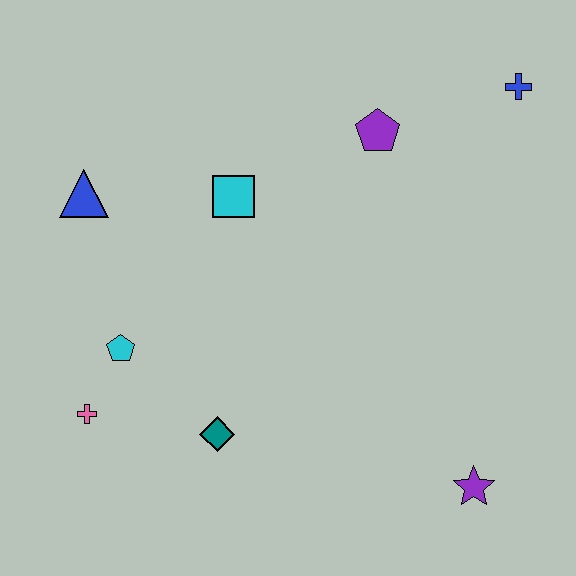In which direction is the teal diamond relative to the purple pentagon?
The teal diamond is below the purple pentagon.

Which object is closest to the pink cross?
The cyan pentagon is closest to the pink cross.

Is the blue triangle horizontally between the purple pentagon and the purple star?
No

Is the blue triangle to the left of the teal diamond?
Yes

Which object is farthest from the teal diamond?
The blue cross is farthest from the teal diamond.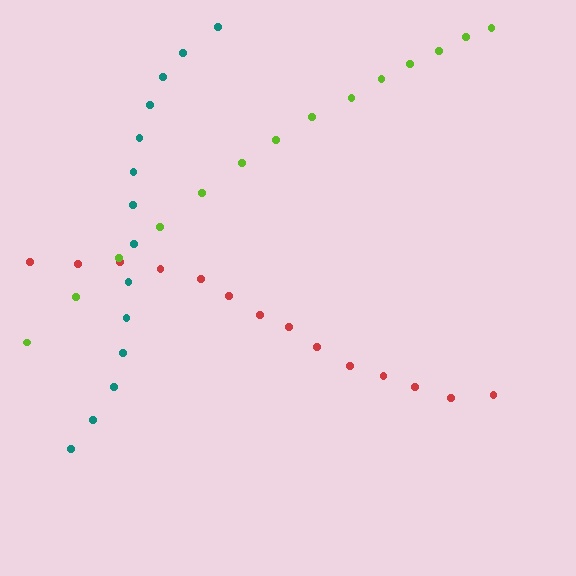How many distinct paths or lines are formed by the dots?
There are 3 distinct paths.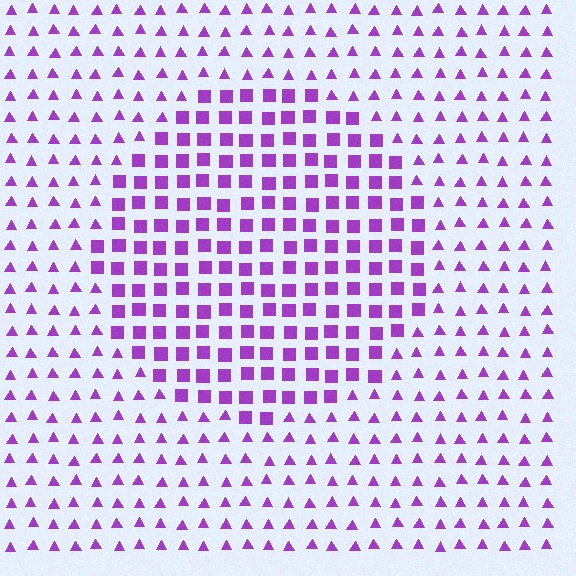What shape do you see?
I see a circle.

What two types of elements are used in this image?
The image uses squares inside the circle region and triangles outside it.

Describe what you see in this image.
The image is filled with small purple elements arranged in a uniform grid. A circle-shaped region contains squares, while the surrounding area contains triangles. The boundary is defined purely by the change in element shape.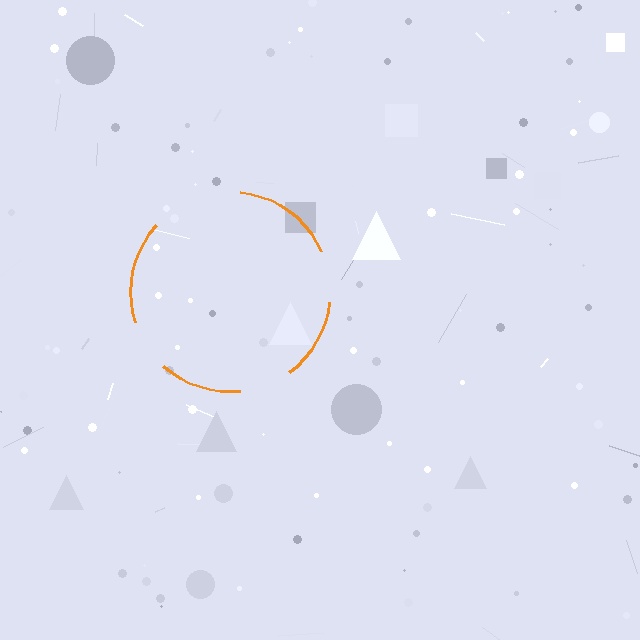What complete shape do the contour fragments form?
The contour fragments form a circle.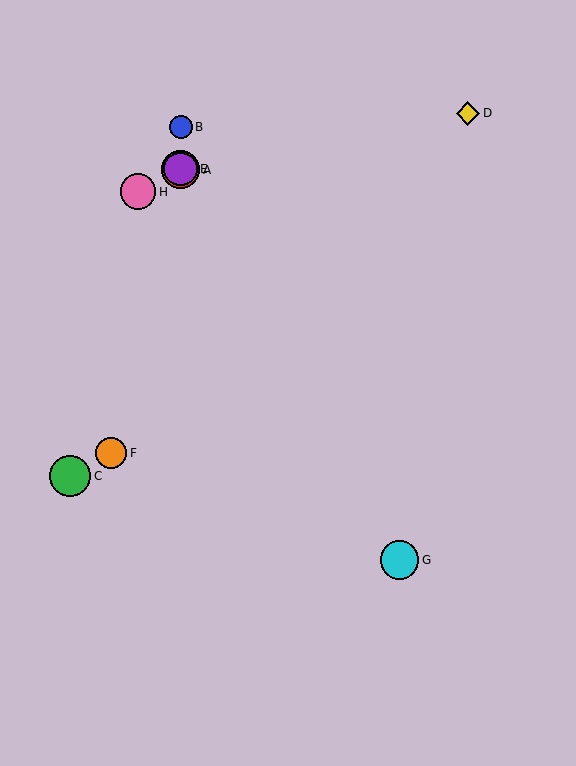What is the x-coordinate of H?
Object H is at x≈138.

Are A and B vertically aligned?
Yes, both are at x≈181.